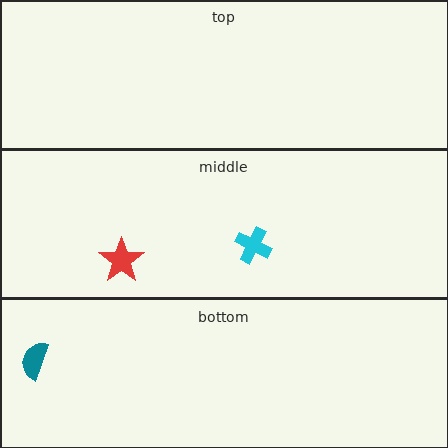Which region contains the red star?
The middle region.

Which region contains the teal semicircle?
The bottom region.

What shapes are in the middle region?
The cyan cross, the red star.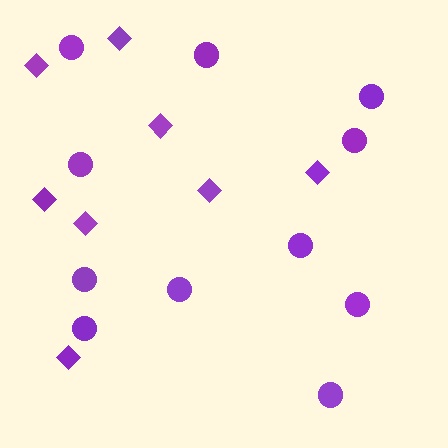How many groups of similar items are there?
There are 2 groups: one group of circles (11) and one group of diamonds (8).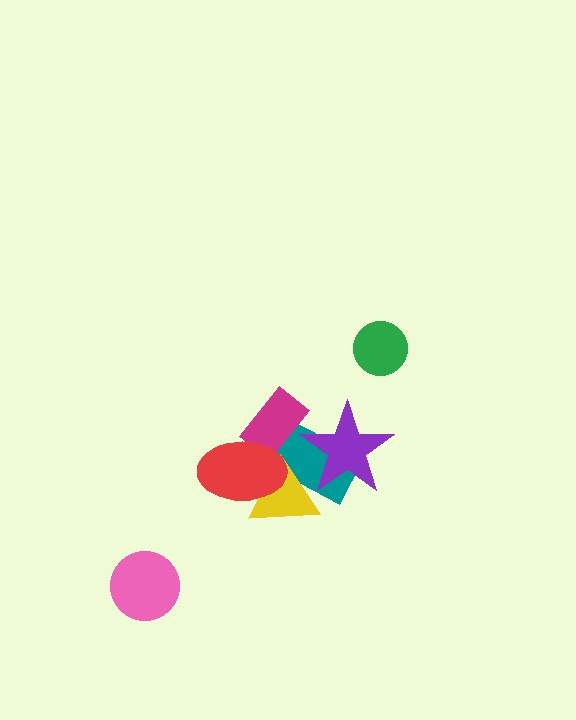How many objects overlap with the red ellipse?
3 objects overlap with the red ellipse.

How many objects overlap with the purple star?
2 objects overlap with the purple star.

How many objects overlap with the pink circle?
0 objects overlap with the pink circle.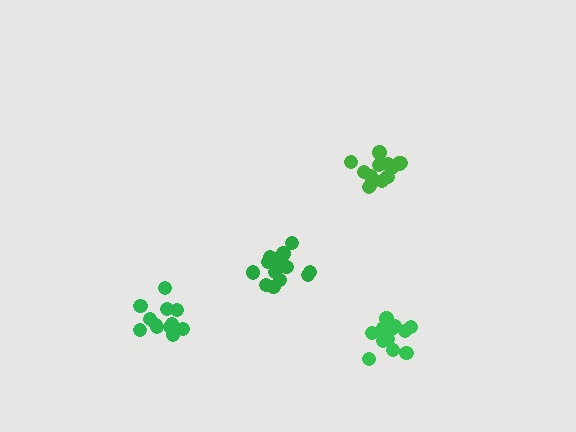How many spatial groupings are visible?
There are 4 spatial groupings.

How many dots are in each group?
Group 1: 15 dots, Group 2: 12 dots, Group 3: 13 dots, Group 4: 16 dots (56 total).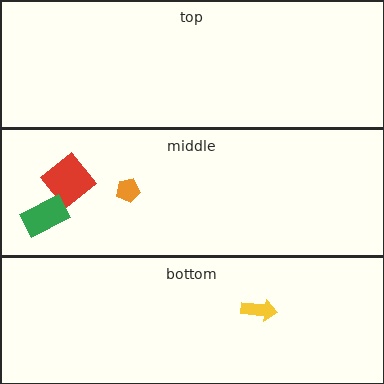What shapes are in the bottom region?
The yellow arrow.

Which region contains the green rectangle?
The middle region.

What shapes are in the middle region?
The orange pentagon, the red diamond, the green rectangle.